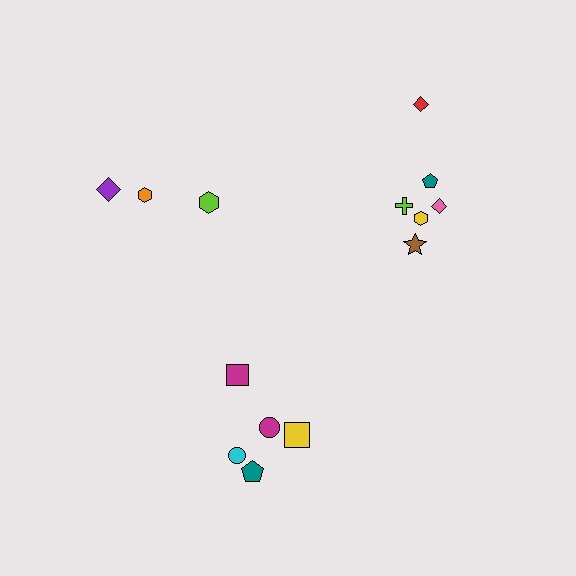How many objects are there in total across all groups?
There are 14 objects.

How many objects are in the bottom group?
There are 5 objects.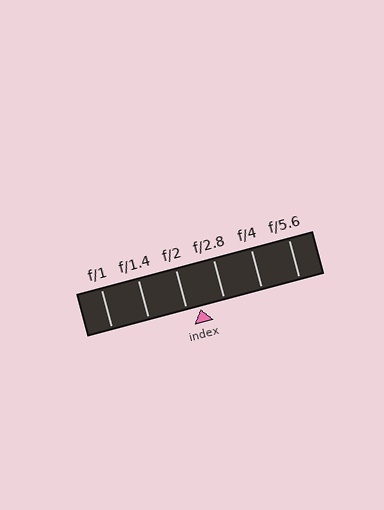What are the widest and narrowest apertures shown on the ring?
The widest aperture shown is f/1 and the narrowest is f/5.6.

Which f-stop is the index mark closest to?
The index mark is closest to f/2.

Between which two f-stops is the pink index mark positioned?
The index mark is between f/2 and f/2.8.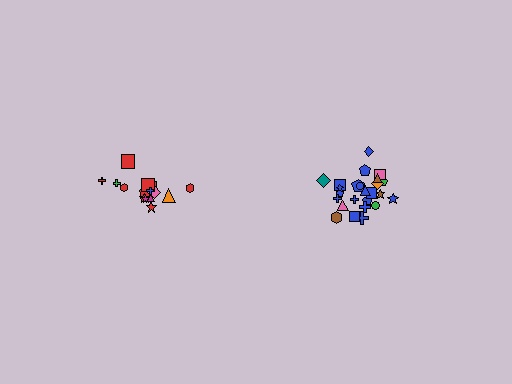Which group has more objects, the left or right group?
The right group.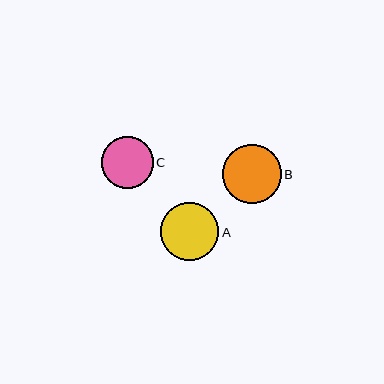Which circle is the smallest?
Circle C is the smallest with a size of approximately 52 pixels.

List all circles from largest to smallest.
From largest to smallest: B, A, C.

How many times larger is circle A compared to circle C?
Circle A is approximately 1.1 times the size of circle C.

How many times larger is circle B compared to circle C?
Circle B is approximately 1.1 times the size of circle C.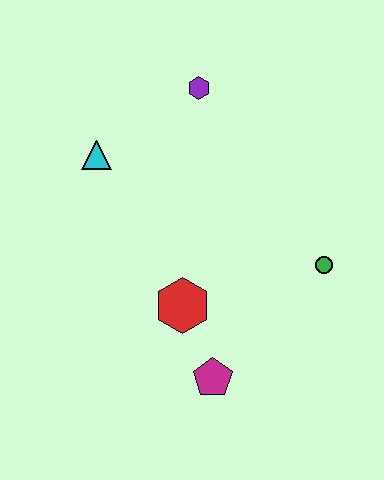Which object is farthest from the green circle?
The cyan triangle is farthest from the green circle.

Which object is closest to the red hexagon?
The magenta pentagon is closest to the red hexagon.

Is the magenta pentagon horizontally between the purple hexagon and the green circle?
Yes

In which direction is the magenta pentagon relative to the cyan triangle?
The magenta pentagon is below the cyan triangle.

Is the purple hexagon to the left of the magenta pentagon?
Yes